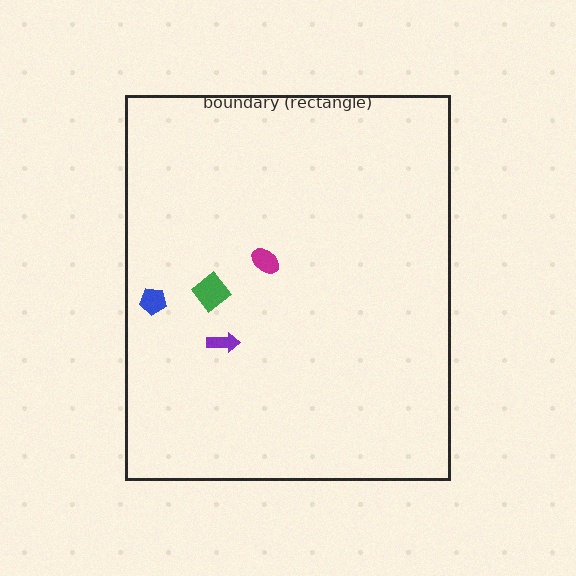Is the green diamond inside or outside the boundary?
Inside.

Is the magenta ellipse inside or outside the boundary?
Inside.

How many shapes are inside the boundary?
4 inside, 0 outside.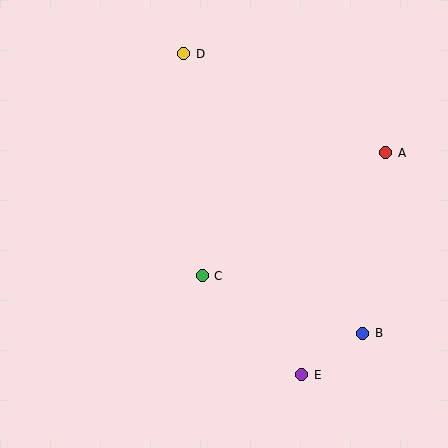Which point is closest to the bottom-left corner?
Point C is closest to the bottom-left corner.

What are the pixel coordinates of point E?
Point E is at (302, 375).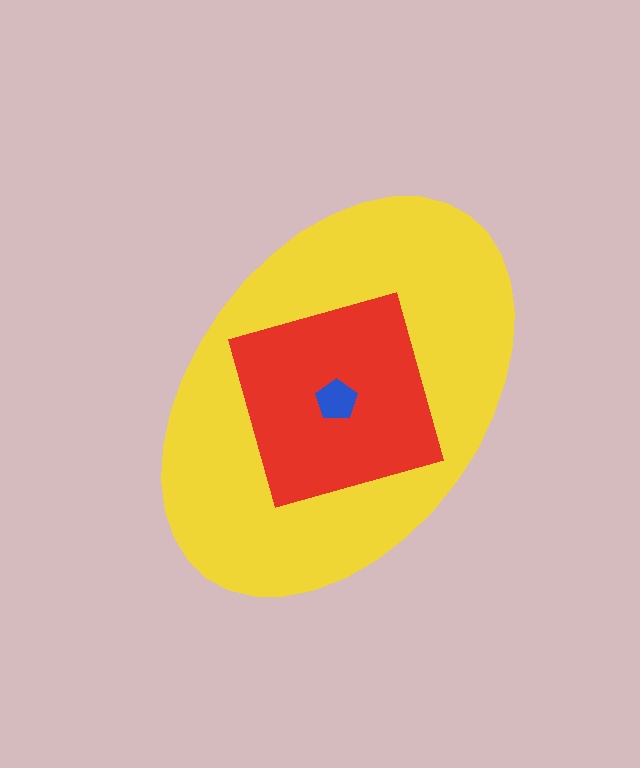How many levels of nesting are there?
3.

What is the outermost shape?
The yellow ellipse.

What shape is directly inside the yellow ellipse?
The red square.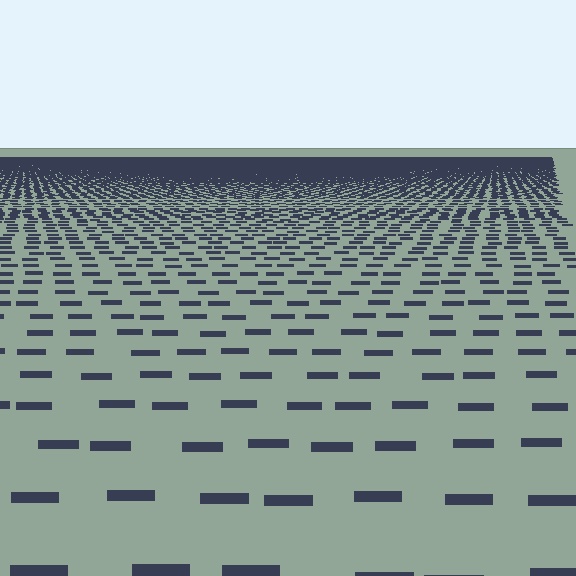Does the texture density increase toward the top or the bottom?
Density increases toward the top.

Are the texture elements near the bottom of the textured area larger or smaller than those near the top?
Larger. Near the bottom, elements are closer to the viewer and appear at a bigger on-screen size.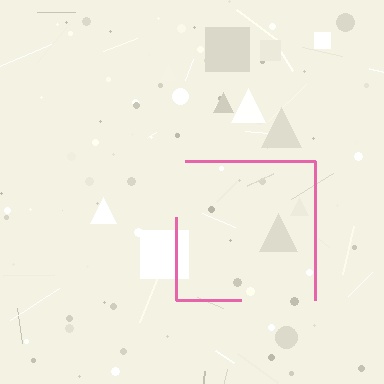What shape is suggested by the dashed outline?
The dashed outline suggests a square.